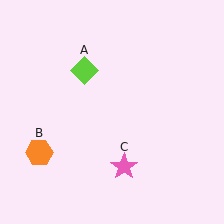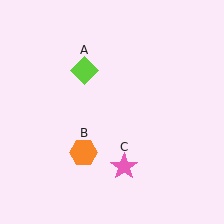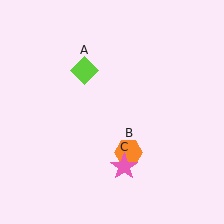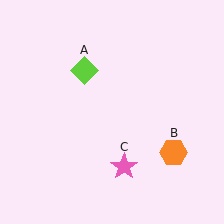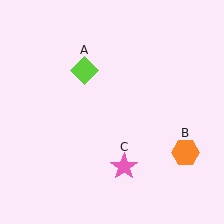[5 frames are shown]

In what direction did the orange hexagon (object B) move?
The orange hexagon (object B) moved right.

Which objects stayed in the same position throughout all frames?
Lime diamond (object A) and pink star (object C) remained stationary.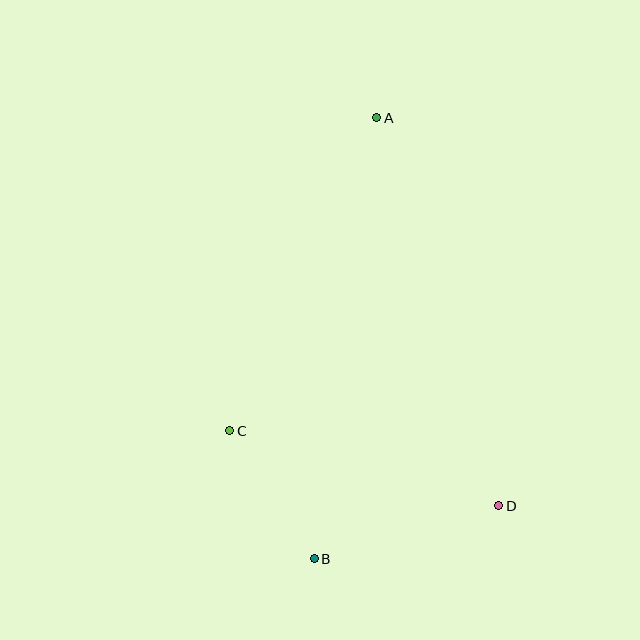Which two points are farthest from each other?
Points A and B are farthest from each other.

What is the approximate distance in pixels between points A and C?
The distance between A and C is approximately 346 pixels.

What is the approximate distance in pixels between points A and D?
The distance between A and D is approximately 407 pixels.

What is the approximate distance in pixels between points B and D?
The distance between B and D is approximately 192 pixels.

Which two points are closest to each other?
Points B and C are closest to each other.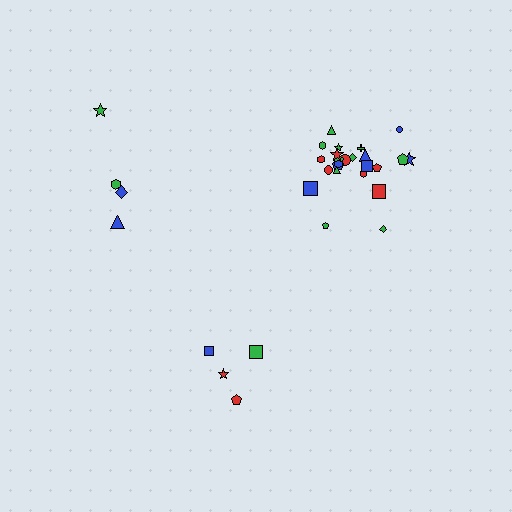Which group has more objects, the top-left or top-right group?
The top-right group.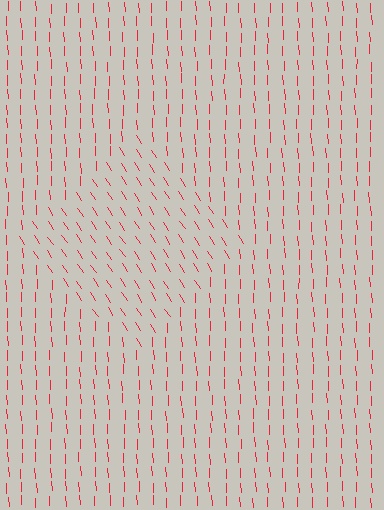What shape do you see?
I see a diamond.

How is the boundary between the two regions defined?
The boundary is defined purely by a change in line orientation (approximately 31 degrees difference). All lines are the same color and thickness.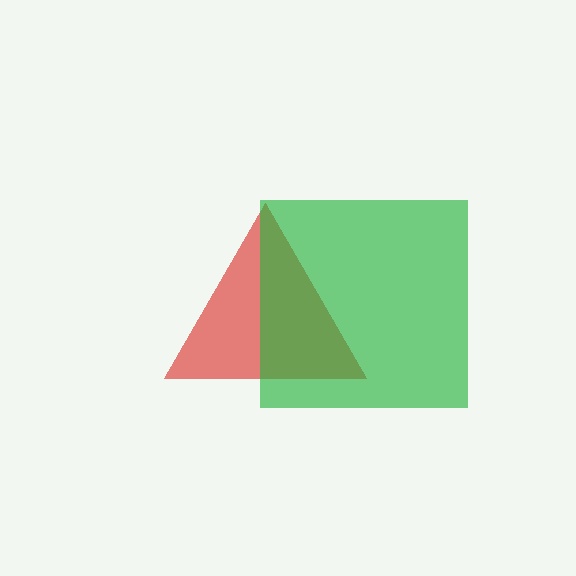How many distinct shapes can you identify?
There are 2 distinct shapes: a red triangle, a green square.